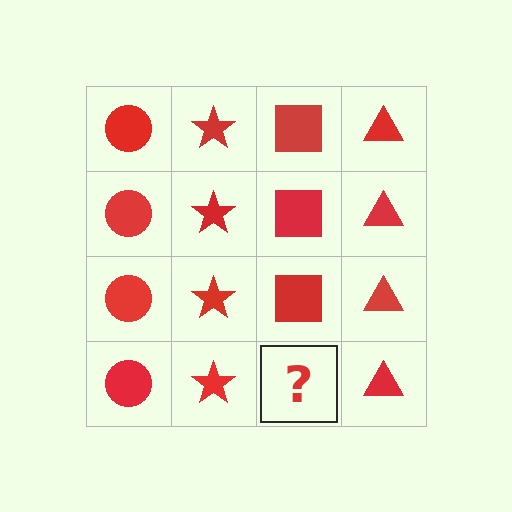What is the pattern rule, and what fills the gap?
The rule is that each column has a consistent shape. The gap should be filled with a red square.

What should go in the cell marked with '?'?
The missing cell should contain a red square.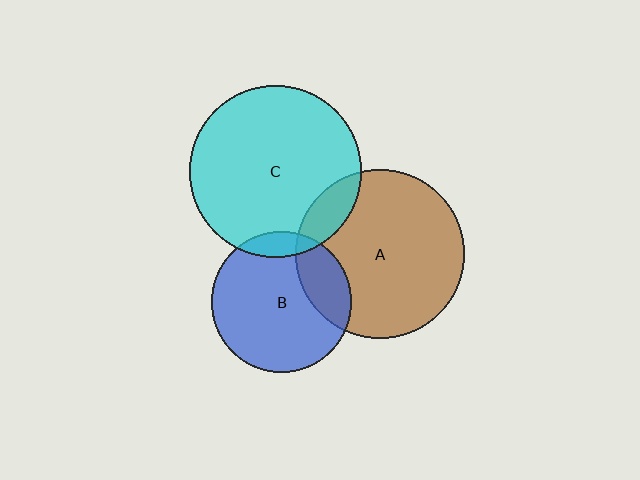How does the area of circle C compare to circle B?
Approximately 1.5 times.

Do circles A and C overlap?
Yes.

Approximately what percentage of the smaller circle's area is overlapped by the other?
Approximately 10%.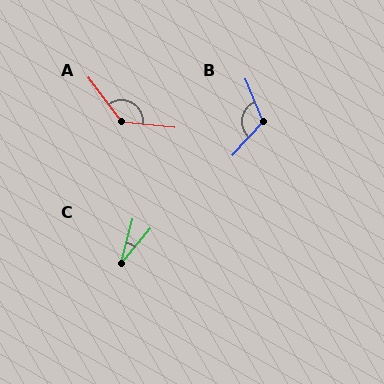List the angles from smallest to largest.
C (26°), B (116°), A (133°).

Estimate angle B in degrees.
Approximately 116 degrees.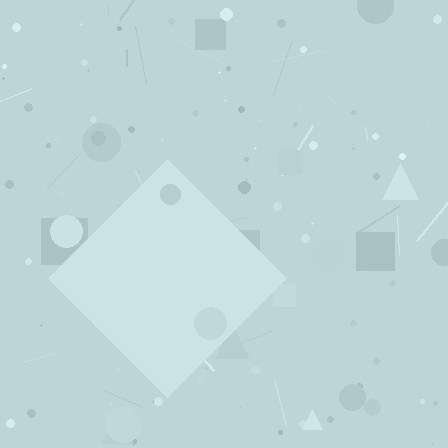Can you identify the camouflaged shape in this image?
The camouflaged shape is a diamond.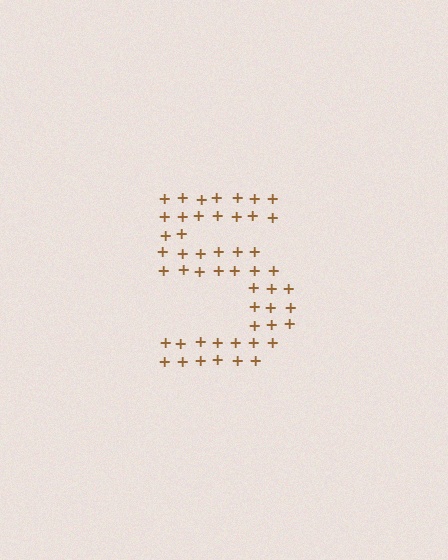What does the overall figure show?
The overall figure shows the digit 5.